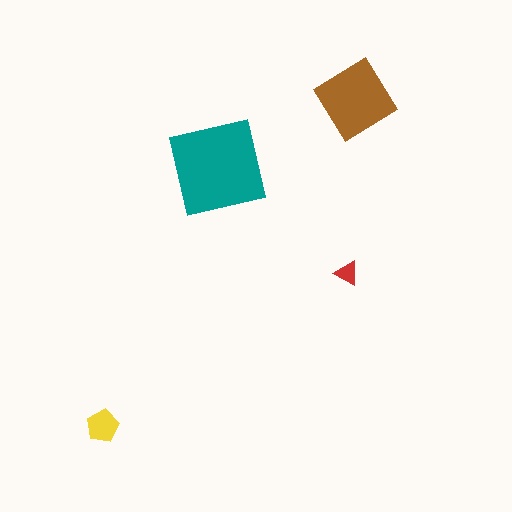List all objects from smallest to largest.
The red triangle, the yellow pentagon, the brown diamond, the teal square.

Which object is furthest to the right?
The brown diamond is rightmost.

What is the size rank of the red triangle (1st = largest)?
4th.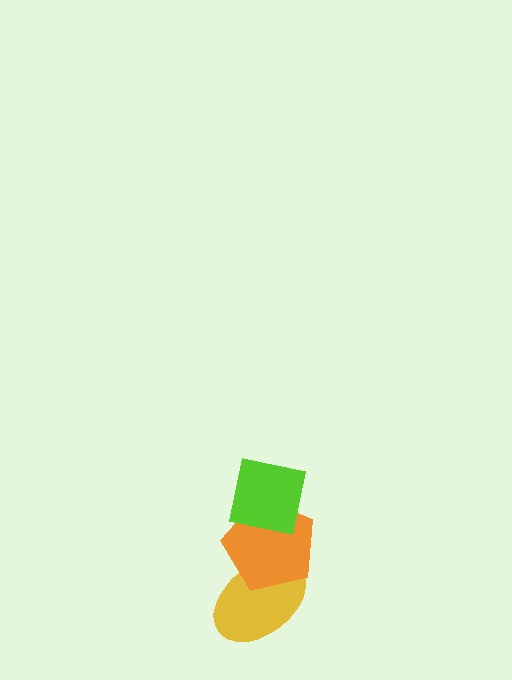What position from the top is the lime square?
The lime square is 1st from the top.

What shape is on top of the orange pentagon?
The lime square is on top of the orange pentagon.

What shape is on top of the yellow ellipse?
The orange pentagon is on top of the yellow ellipse.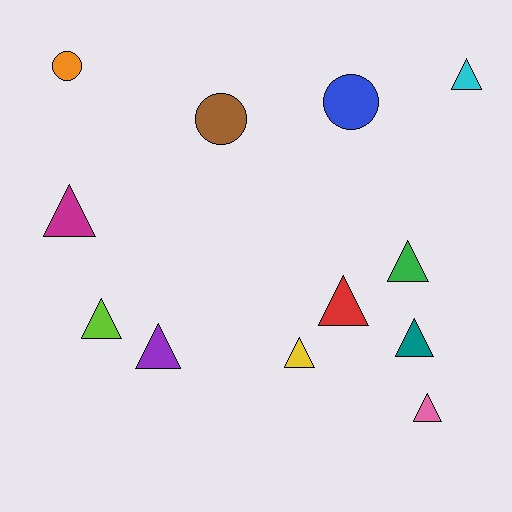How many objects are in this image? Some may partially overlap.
There are 12 objects.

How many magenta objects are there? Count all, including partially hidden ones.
There is 1 magenta object.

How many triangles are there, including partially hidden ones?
There are 9 triangles.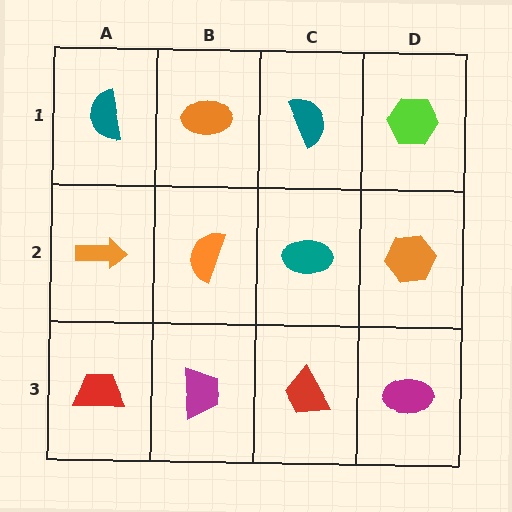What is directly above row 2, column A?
A teal semicircle.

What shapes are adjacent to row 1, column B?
An orange semicircle (row 2, column B), a teal semicircle (row 1, column A), a teal semicircle (row 1, column C).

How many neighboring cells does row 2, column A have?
3.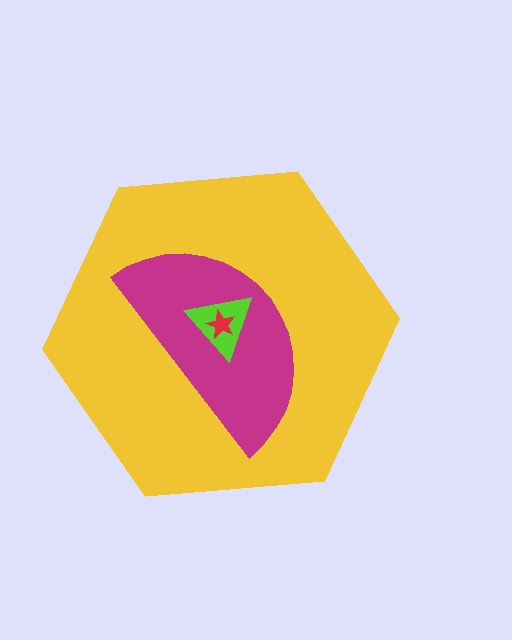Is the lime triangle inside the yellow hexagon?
Yes.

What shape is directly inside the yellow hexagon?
The magenta semicircle.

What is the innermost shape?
The red star.